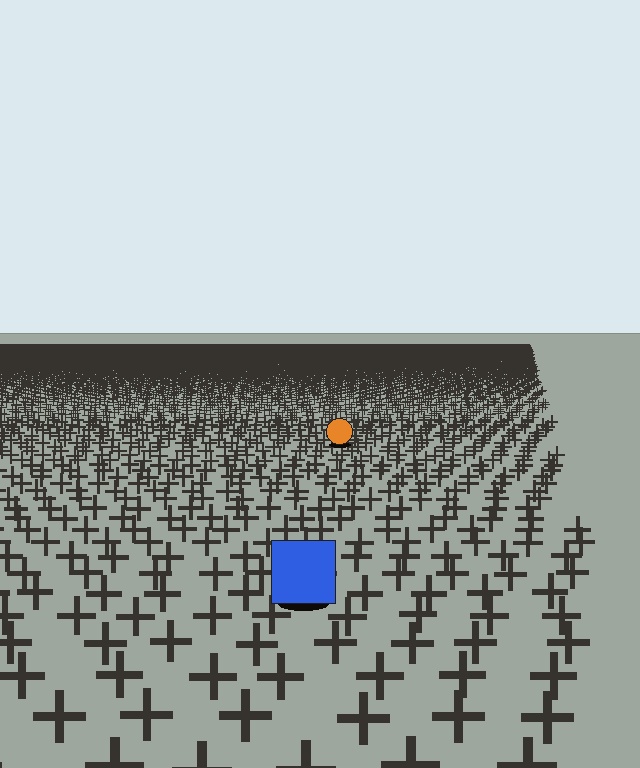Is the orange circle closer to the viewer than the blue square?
No. The blue square is closer — you can tell from the texture gradient: the ground texture is coarser near it.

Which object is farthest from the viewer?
The orange circle is farthest from the viewer. It appears smaller and the ground texture around it is denser.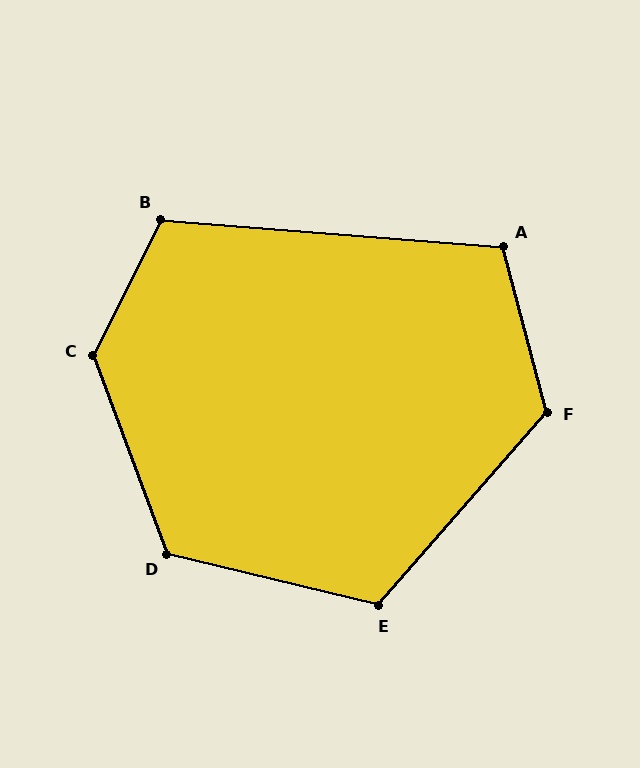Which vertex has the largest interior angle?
C, at approximately 133 degrees.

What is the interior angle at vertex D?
Approximately 124 degrees (obtuse).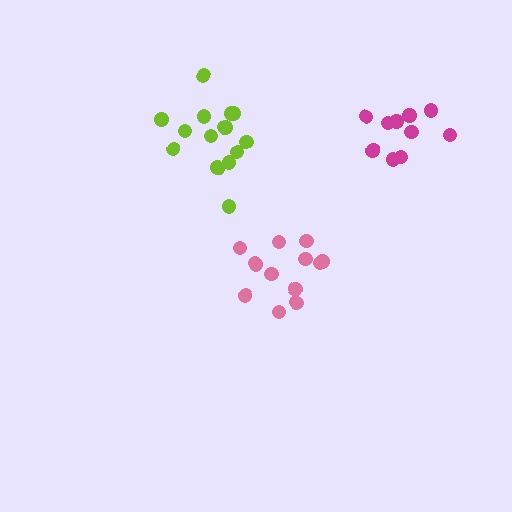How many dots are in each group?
Group 1: 10 dots, Group 2: 15 dots, Group 3: 13 dots (38 total).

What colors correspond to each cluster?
The clusters are colored: magenta, lime, pink.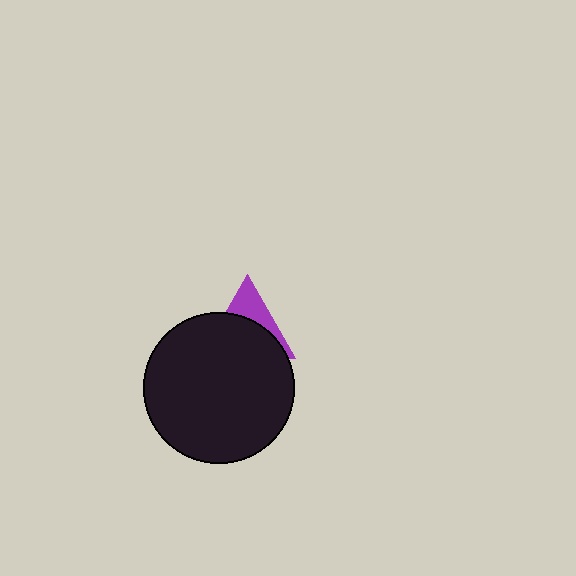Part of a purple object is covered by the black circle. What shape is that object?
It is a triangle.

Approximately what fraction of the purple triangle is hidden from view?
Roughly 65% of the purple triangle is hidden behind the black circle.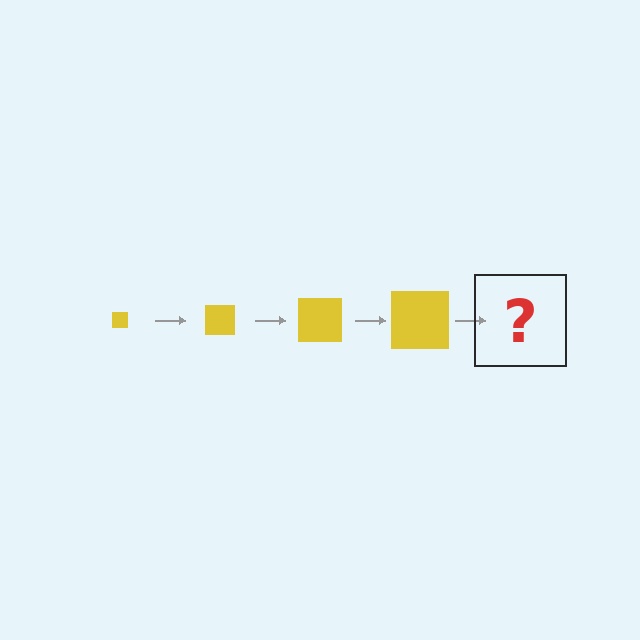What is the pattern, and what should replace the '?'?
The pattern is that the square gets progressively larger each step. The '?' should be a yellow square, larger than the previous one.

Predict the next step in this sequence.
The next step is a yellow square, larger than the previous one.